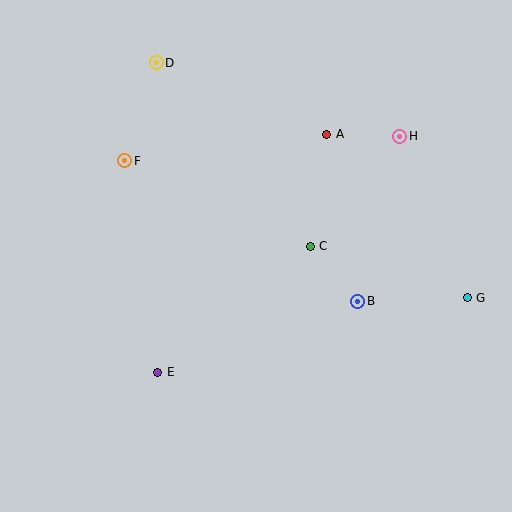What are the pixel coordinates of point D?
Point D is at (156, 63).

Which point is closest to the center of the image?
Point C at (310, 246) is closest to the center.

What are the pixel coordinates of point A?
Point A is at (327, 134).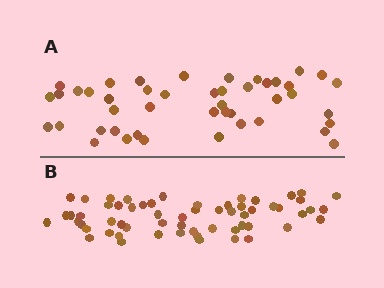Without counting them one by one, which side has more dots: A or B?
Region B (the bottom region) has more dots.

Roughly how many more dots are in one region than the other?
Region B has approximately 15 more dots than region A.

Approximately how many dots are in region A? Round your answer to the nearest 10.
About 40 dots. (The exact count is 45, which rounds to 40.)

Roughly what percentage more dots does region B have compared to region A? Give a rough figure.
About 35% more.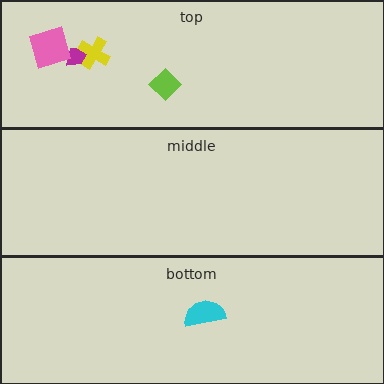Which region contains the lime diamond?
The top region.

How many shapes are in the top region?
4.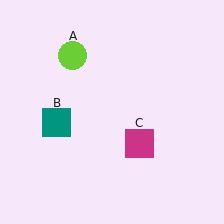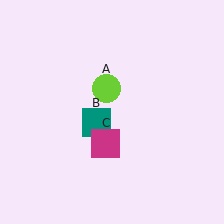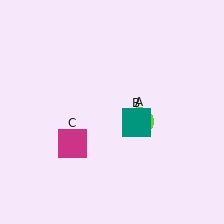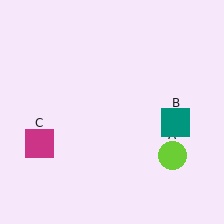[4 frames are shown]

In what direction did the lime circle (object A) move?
The lime circle (object A) moved down and to the right.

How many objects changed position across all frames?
3 objects changed position: lime circle (object A), teal square (object B), magenta square (object C).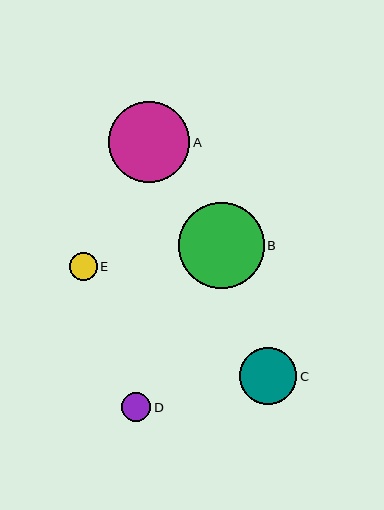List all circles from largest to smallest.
From largest to smallest: B, A, C, D, E.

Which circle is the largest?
Circle B is the largest with a size of approximately 86 pixels.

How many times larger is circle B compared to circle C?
Circle B is approximately 1.5 times the size of circle C.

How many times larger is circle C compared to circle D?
Circle C is approximately 2.0 times the size of circle D.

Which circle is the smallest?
Circle E is the smallest with a size of approximately 28 pixels.